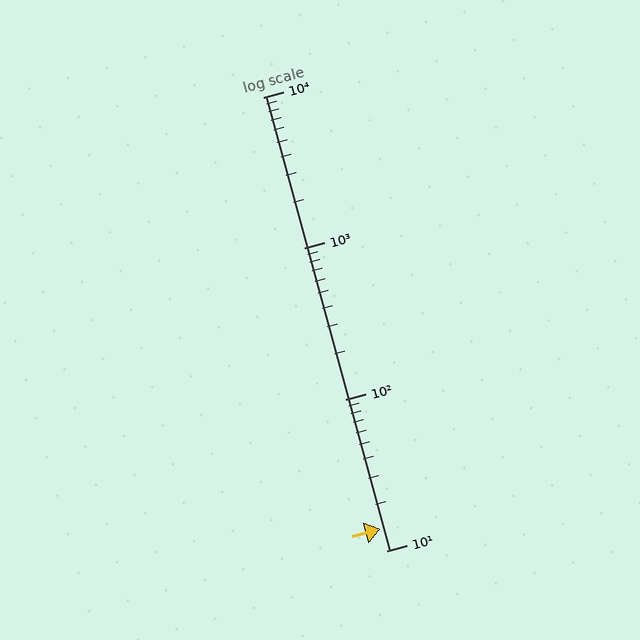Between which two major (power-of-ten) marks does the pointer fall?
The pointer is between 10 and 100.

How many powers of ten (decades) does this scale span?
The scale spans 3 decades, from 10 to 10000.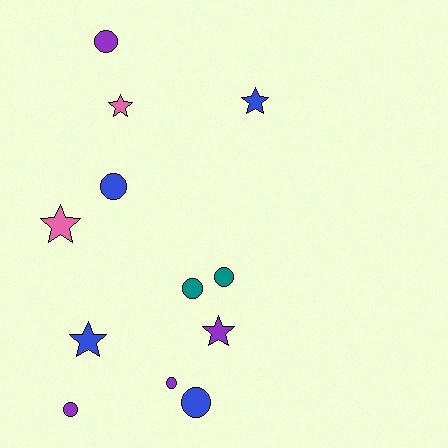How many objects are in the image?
There are 12 objects.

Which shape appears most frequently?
Circle, with 7 objects.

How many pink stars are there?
There are 2 pink stars.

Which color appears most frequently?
Purple, with 4 objects.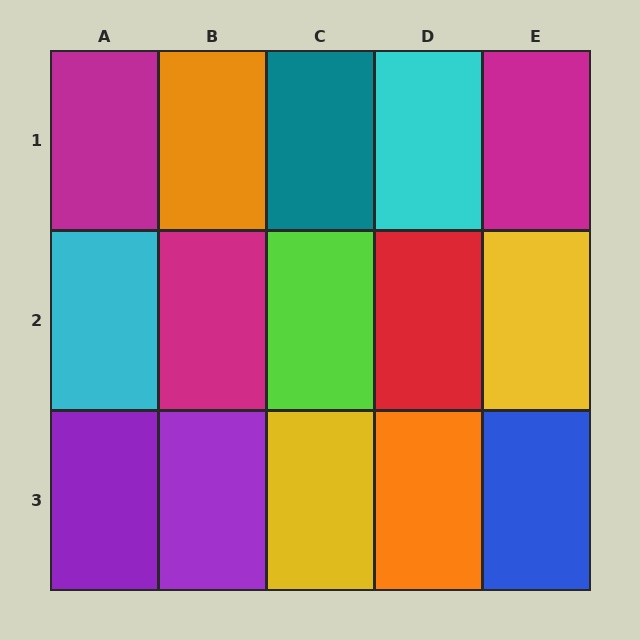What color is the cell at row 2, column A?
Cyan.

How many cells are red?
1 cell is red.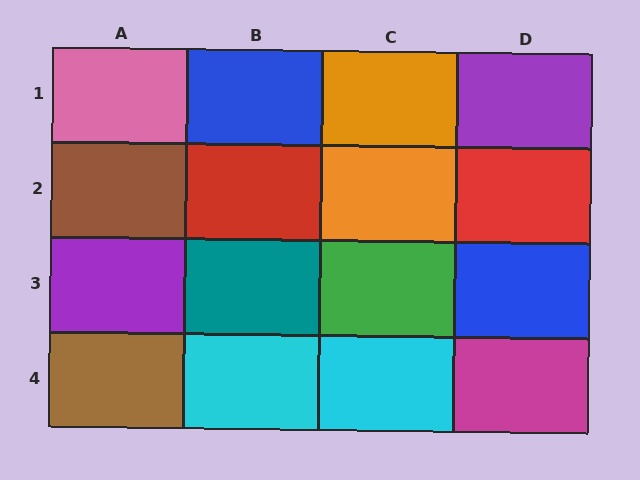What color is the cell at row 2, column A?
Brown.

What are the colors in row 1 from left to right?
Pink, blue, orange, purple.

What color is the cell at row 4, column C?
Cyan.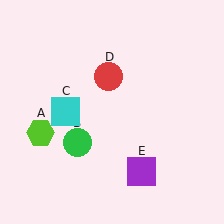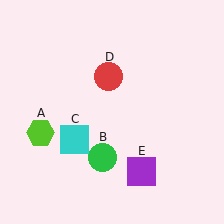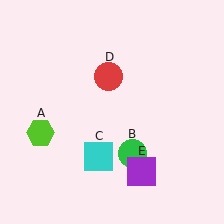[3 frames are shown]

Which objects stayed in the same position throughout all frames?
Lime hexagon (object A) and red circle (object D) and purple square (object E) remained stationary.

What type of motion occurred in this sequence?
The green circle (object B), cyan square (object C) rotated counterclockwise around the center of the scene.